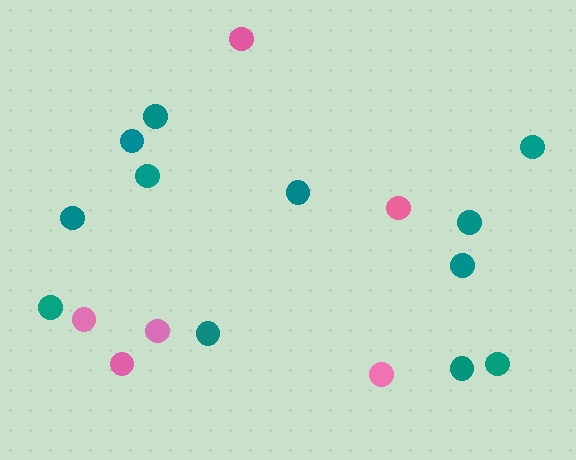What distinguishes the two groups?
There are 2 groups: one group of teal circles (12) and one group of pink circles (6).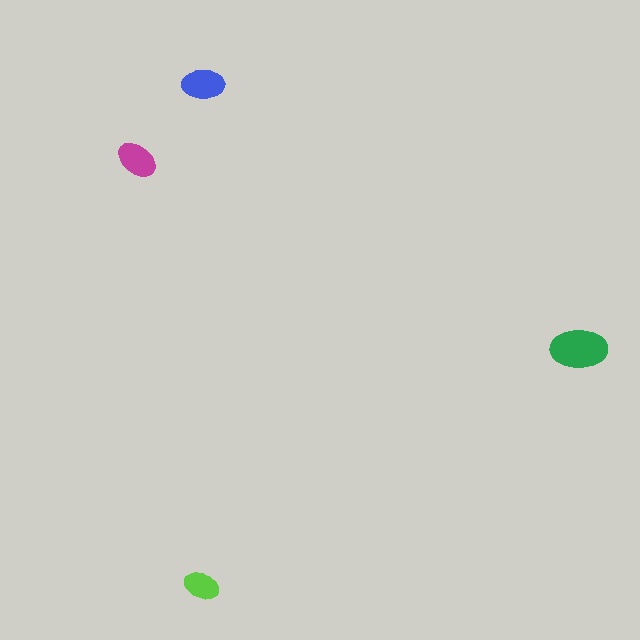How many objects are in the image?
There are 4 objects in the image.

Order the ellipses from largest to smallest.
the green one, the blue one, the magenta one, the lime one.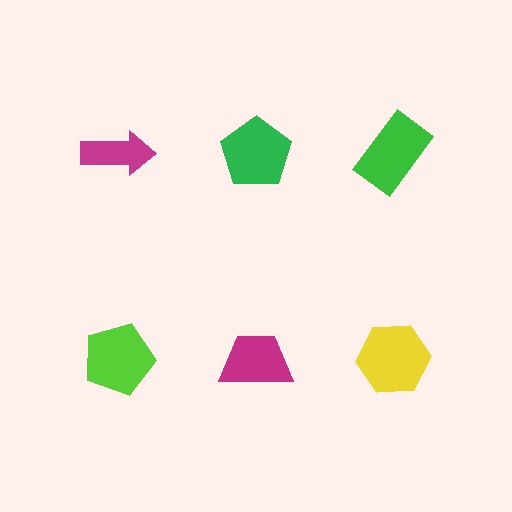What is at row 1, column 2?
A green pentagon.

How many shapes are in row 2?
3 shapes.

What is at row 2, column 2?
A magenta trapezoid.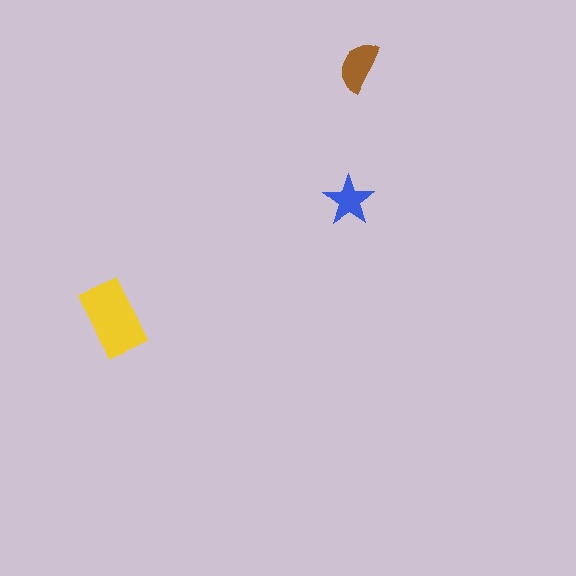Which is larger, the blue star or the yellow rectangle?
The yellow rectangle.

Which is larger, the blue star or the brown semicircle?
The brown semicircle.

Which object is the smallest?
The blue star.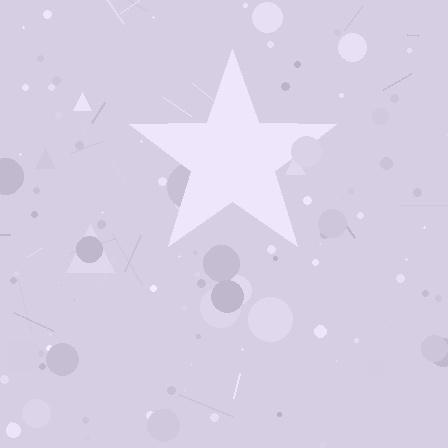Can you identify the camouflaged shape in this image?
The camouflaged shape is a star.